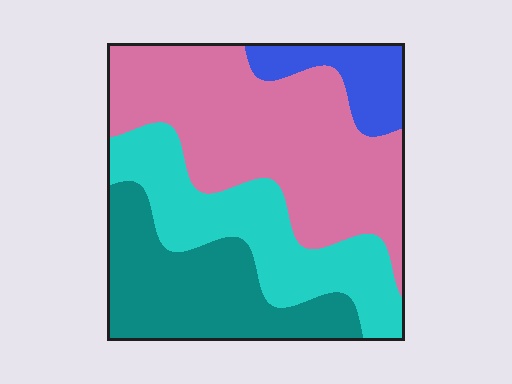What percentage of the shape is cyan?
Cyan covers about 25% of the shape.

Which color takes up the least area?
Blue, at roughly 10%.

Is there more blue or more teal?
Teal.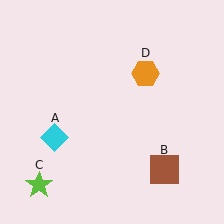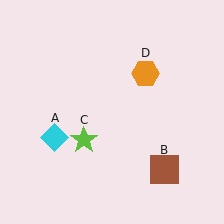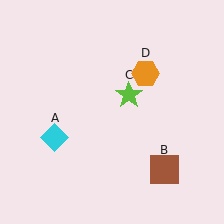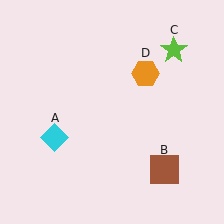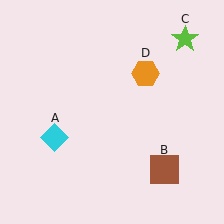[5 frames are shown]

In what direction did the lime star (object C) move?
The lime star (object C) moved up and to the right.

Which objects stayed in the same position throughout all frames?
Cyan diamond (object A) and brown square (object B) and orange hexagon (object D) remained stationary.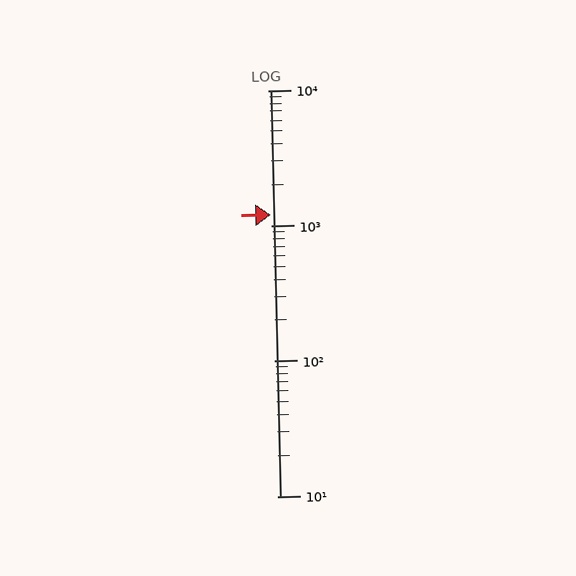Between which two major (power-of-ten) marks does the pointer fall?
The pointer is between 1000 and 10000.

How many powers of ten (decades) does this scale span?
The scale spans 3 decades, from 10 to 10000.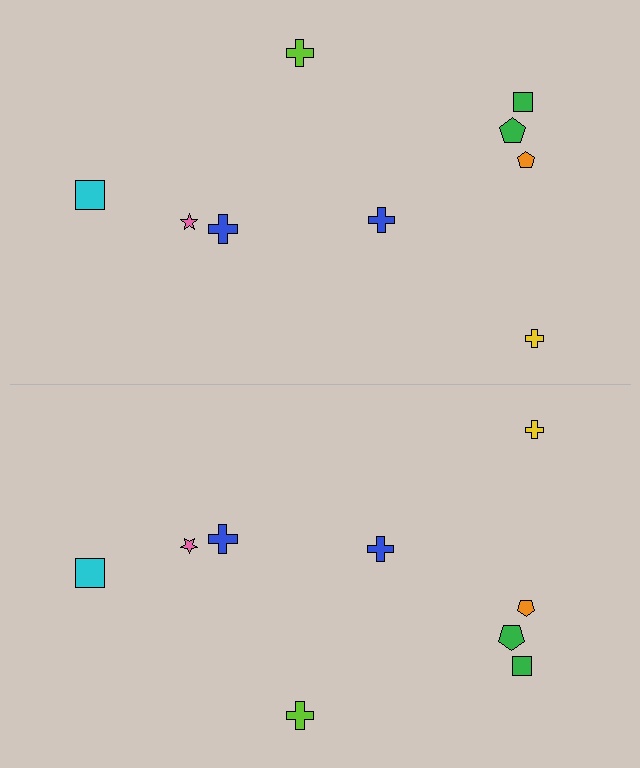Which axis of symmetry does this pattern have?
The pattern has a horizontal axis of symmetry running through the center of the image.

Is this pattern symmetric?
Yes, this pattern has bilateral (reflection) symmetry.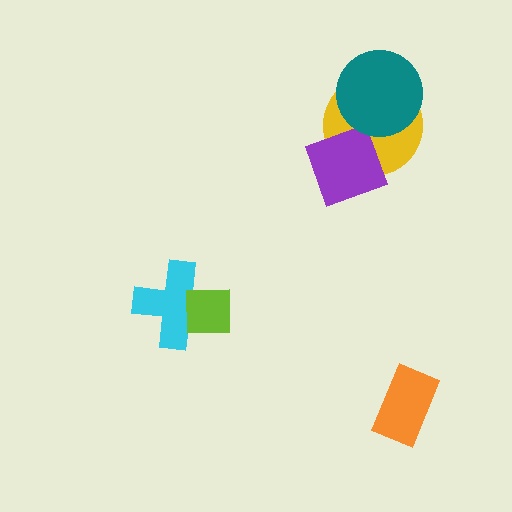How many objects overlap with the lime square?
1 object overlaps with the lime square.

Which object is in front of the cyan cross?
The lime square is in front of the cyan cross.